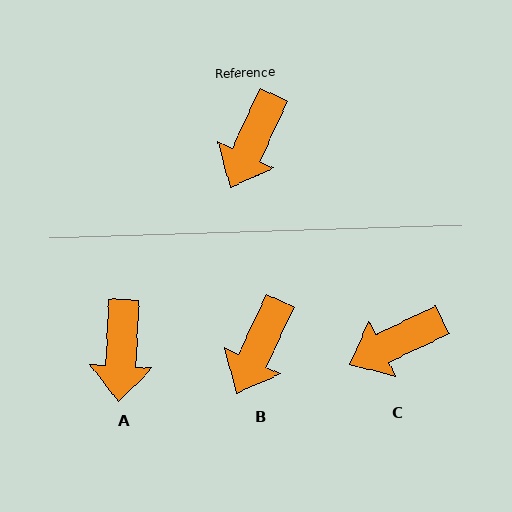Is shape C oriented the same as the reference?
No, it is off by about 39 degrees.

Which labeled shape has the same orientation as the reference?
B.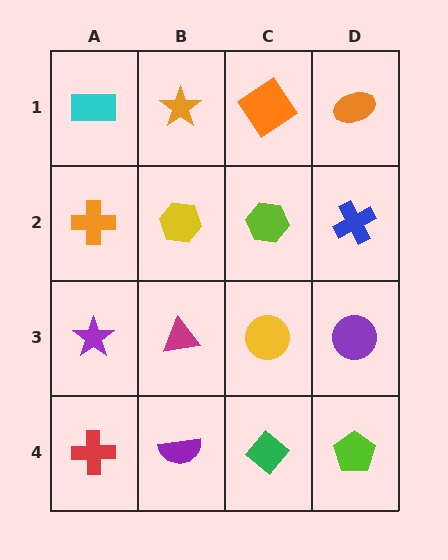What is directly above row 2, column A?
A cyan rectangle.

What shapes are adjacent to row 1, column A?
An orange cross (row 2, column A), an orange star (row 1, column B).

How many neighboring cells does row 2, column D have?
3.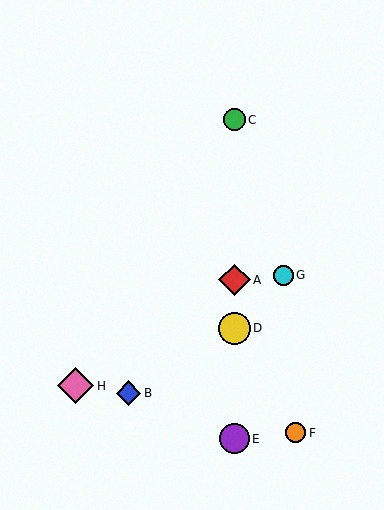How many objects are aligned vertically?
4 objects (A, C, D, E) are aligned vertically.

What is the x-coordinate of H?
Object H is at x≈76.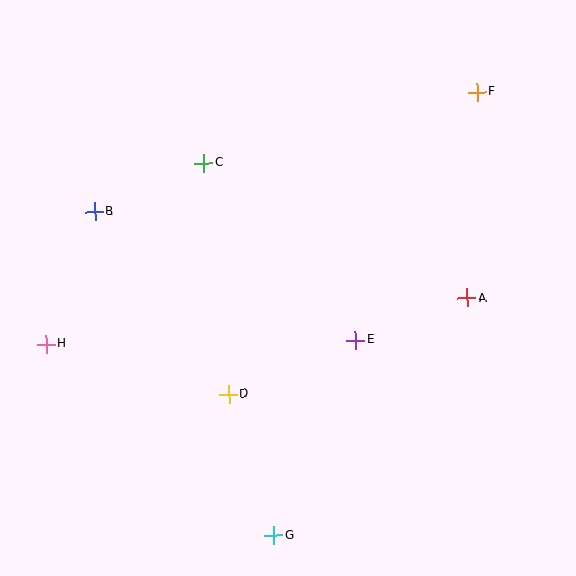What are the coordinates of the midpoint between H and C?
The midpoint between H and C is at (125, 253).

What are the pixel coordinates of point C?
Point C is at (204, 163).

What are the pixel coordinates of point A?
Point A is at (467, 298).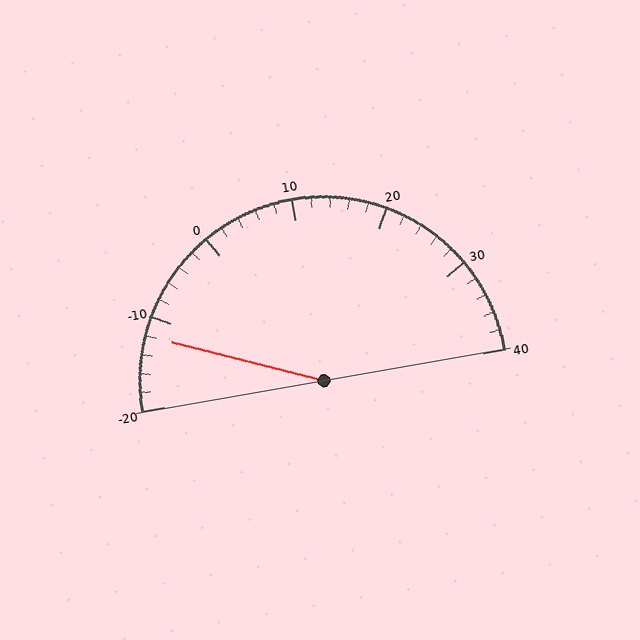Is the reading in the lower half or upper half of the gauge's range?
The reading is in the lower half of the range (-20 to 40).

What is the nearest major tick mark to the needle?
The nearest major tick mark is -10.